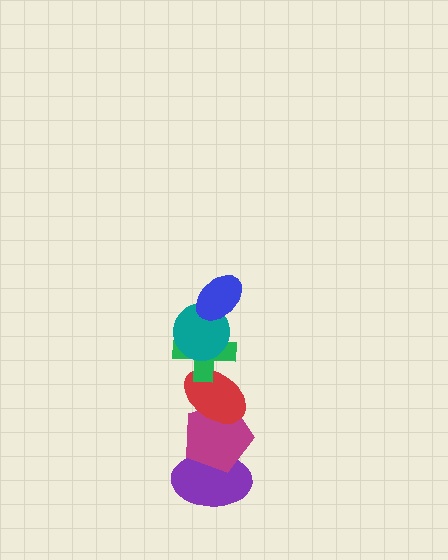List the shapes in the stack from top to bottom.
From top to bottom: the blue ellipse, the teal circle, the green cross, the red ellipse, the magenta pentagon, the purple ellipse.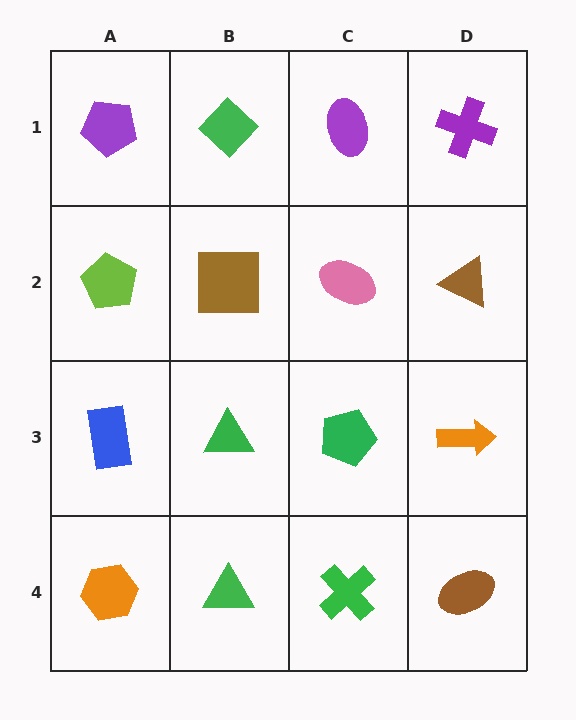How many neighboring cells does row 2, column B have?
4.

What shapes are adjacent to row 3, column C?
A pink ellipse (row 2, column C), a green cross (row 4, column C), a green triangle (row 3, column B), an orange arrow (row 3, column D).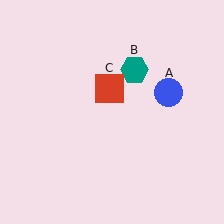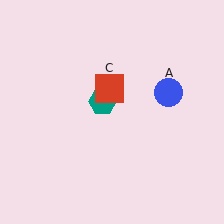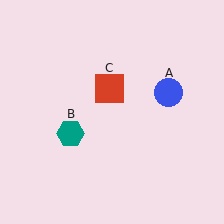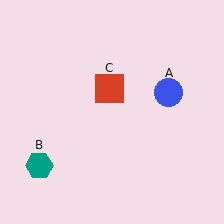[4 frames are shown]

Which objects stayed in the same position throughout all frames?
Blue circle (object A) and red square (object C) remained stationary.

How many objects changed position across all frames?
1 object changed position: teal hexagon (object B).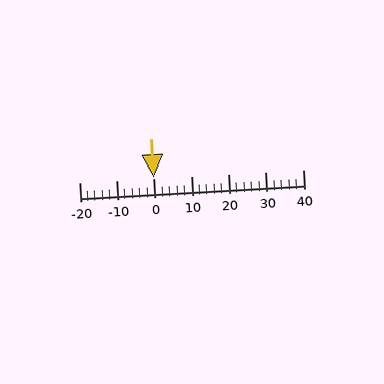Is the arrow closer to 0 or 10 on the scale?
The arrow is closer to 0.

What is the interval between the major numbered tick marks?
The major tick marks are spaced 10 units apart.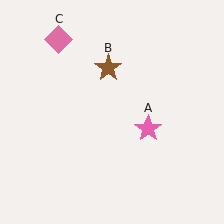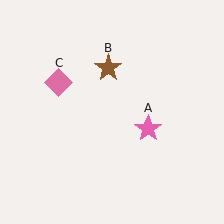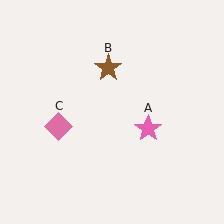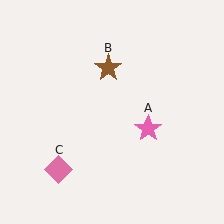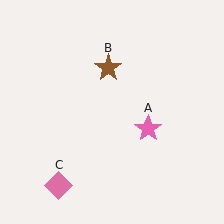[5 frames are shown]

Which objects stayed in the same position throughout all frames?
Pink star (object A) and brown star (object B) remained stationary.